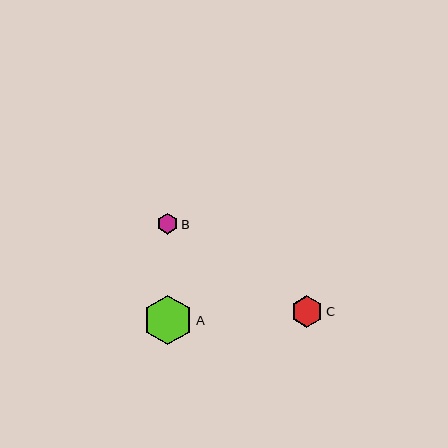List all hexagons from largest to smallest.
From largest to smallest: A, C, B.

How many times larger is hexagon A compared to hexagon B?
Hexagon A is approximately 2.4 times the size of hexagon B.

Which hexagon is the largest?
Hexagon A is the largest with a size of approximately 50 pixels.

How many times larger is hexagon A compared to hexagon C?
Hexagon A is approximately 1.6 times the size of hexagon C.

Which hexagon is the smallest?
Hexagon B is the smallest with a size of approximately 21 pixels.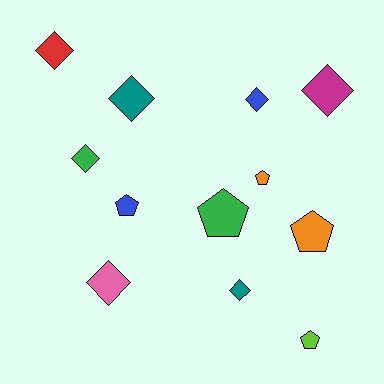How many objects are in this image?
There are 12 objects.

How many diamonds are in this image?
There are 7 diamonds.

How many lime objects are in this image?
There is 1 lime object.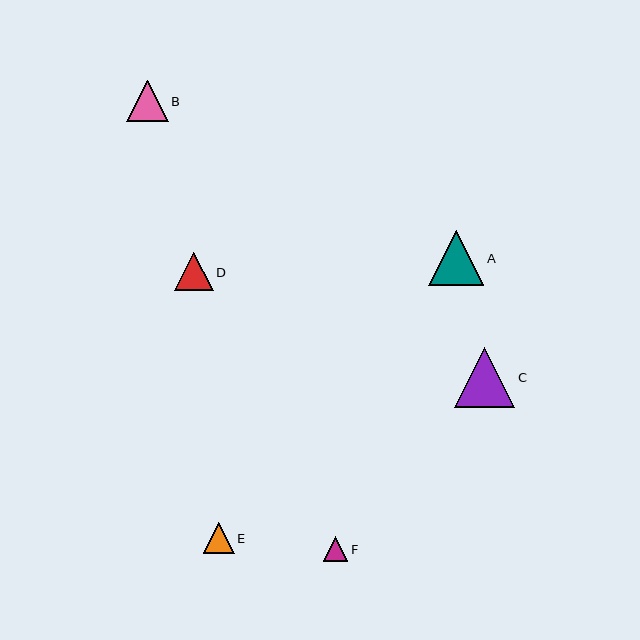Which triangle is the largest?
Triangle C is the largest with a size of approximately 60 pixels.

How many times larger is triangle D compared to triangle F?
Triangle D is approximately 1.6 times the size of triangle F.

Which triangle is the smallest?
Triangle F is the smallest with a size of approximately 25 pixels.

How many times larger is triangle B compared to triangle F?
Triangle B is approximately 1.7 times the size of triangle F.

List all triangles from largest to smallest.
From largest to smallest: C, A, B, D, E, F.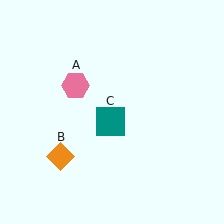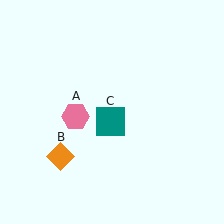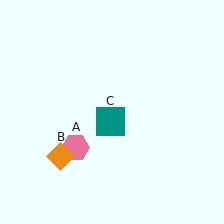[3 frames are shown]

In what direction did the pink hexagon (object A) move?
The pink hexagon (object A) moved down.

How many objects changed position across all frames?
1 object changed position: pink hexagon (object A).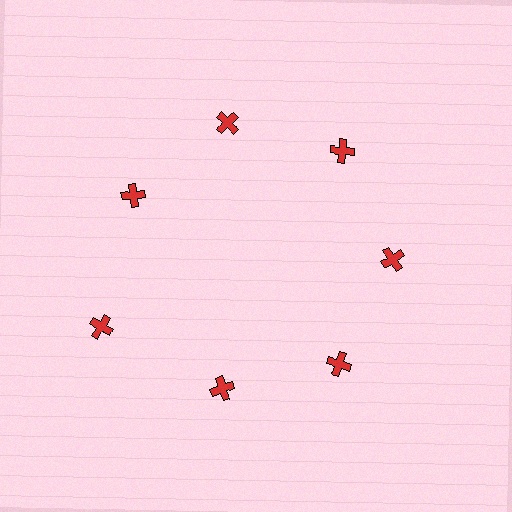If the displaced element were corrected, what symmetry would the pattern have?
It would have 7-fold rotational symmetry — the pattern would map onto itself every 51 degrees.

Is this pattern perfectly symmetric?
No. The 7 red crosses are arranged in a ring, but one element near the 8 o'clock position is pushed outward from the center, breaking the 7-fold rotational symmetry.